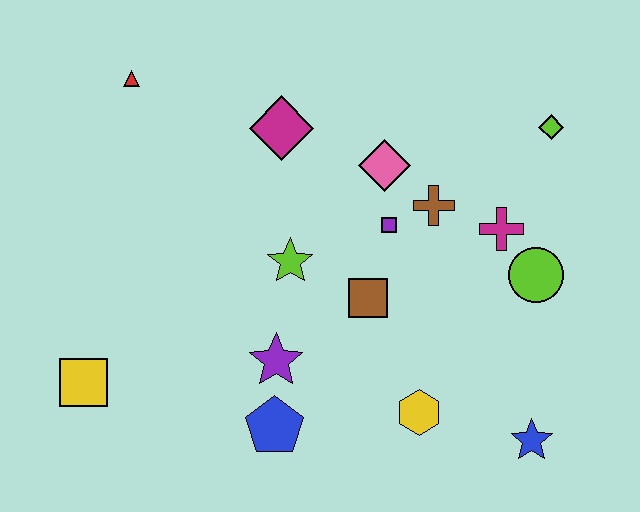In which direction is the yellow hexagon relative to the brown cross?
The yellow hexagon is below the brown cross.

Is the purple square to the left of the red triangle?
No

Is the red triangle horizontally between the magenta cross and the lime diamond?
No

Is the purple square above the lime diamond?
No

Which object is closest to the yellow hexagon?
The blue star is closest to the yellow hexagon.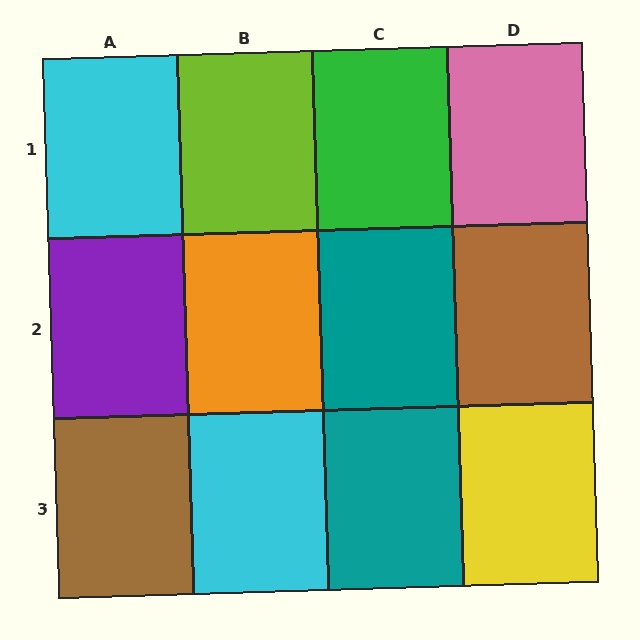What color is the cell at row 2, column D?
Brown.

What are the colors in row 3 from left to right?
Brown, cyan, teal, yellow.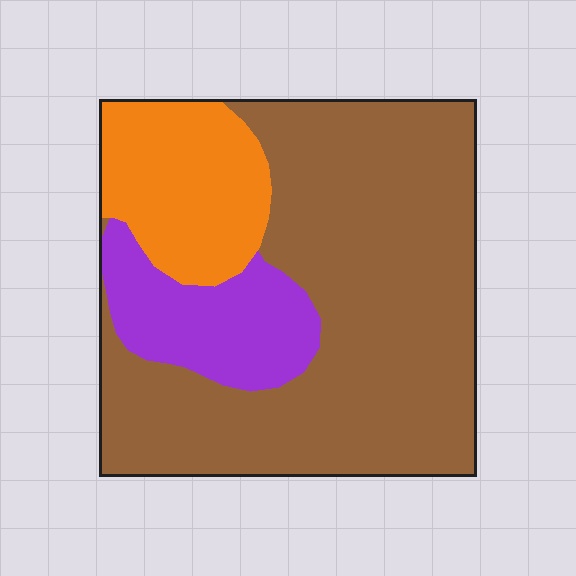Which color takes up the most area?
Brown, at roughly 65%.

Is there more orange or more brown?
Brown.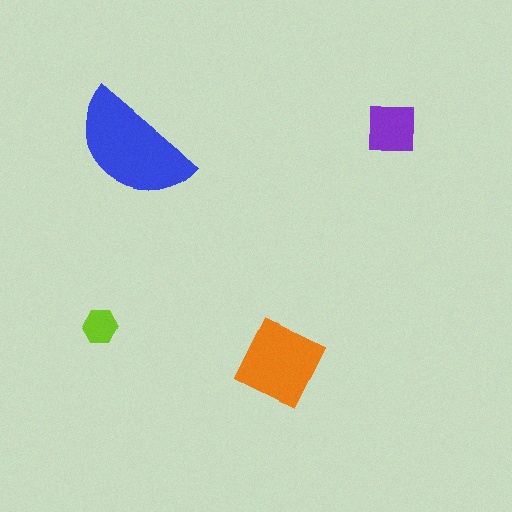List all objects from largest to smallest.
The blue semicircle, the orange diamond, the purple square, the lime hexagon.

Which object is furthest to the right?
The purple square is rightmost.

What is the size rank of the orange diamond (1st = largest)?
2nd.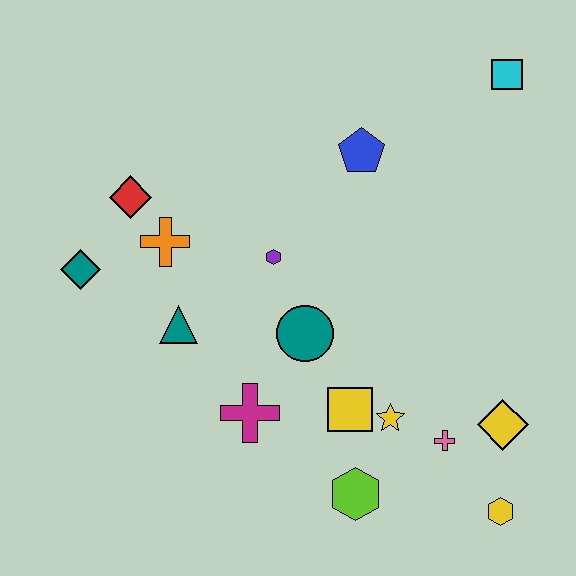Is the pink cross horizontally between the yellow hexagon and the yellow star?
Yes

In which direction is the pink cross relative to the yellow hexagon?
The pink cross is above the yellow hexagon.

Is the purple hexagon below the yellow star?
No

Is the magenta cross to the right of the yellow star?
No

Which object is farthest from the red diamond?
The yellow hexagon is farthest from the red diamond.